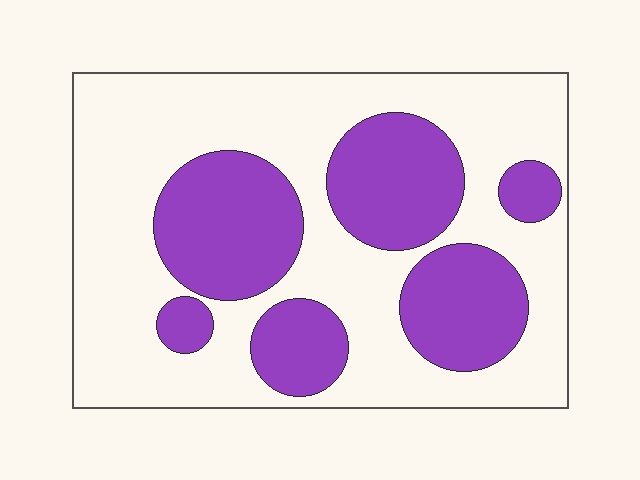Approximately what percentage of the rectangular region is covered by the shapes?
Approximately 35%.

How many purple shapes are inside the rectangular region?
6.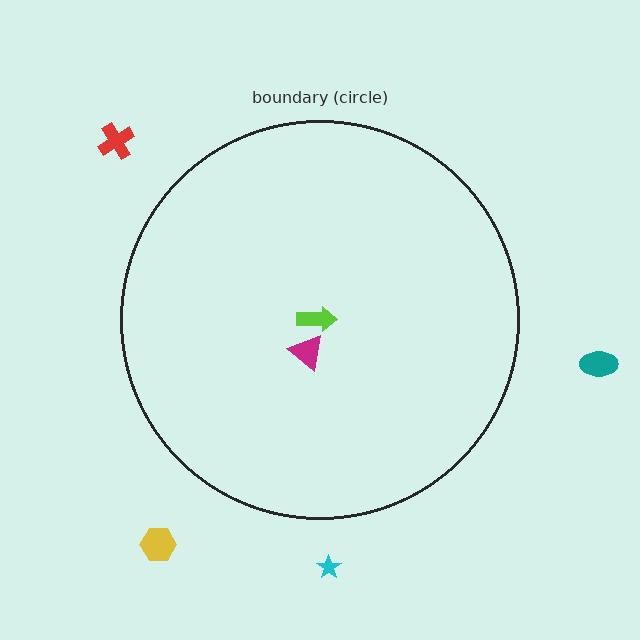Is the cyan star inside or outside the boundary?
Outside.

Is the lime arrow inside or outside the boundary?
Inside.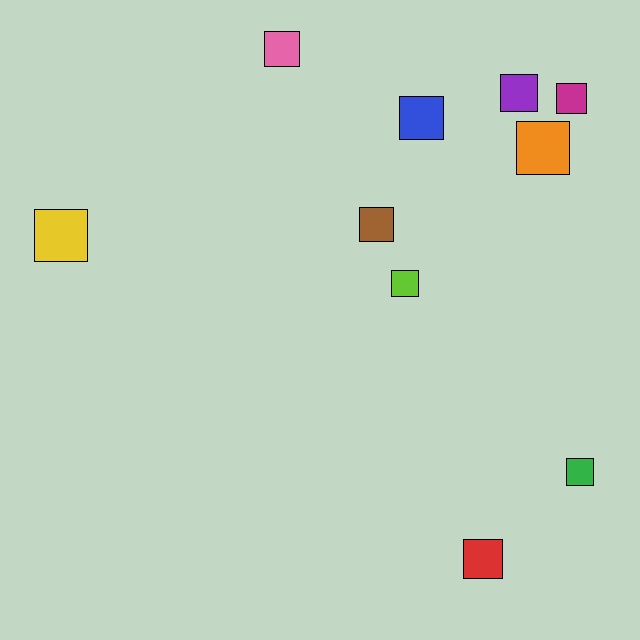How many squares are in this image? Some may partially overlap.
There are 10 squares.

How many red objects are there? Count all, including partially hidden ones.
There is 1 red object.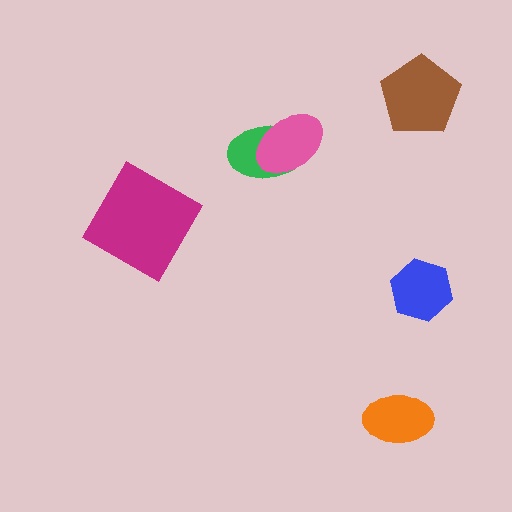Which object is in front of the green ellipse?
The pink ellipse is in front of the green ellipse.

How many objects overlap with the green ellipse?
1 object overlaps with the green ellipse.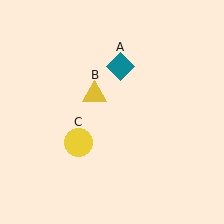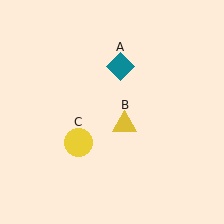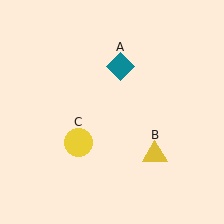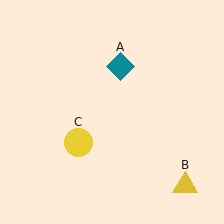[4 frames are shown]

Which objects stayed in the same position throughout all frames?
Teal diamond (object A) and yellow circle (object C) remained stationary.